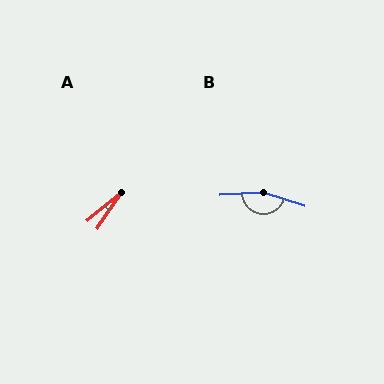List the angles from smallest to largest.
A (16°), B (159°).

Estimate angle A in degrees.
Approximately 16 degrees.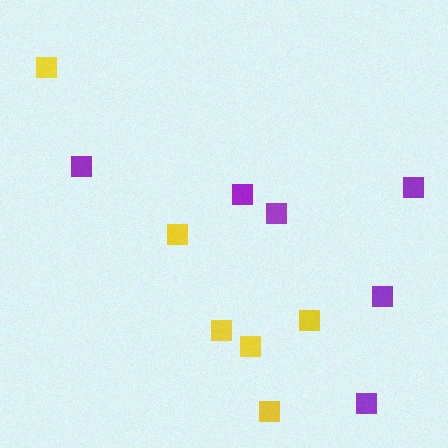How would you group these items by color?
There are 2 groups: one group of yellow squares (6) and one group of purple squares (6).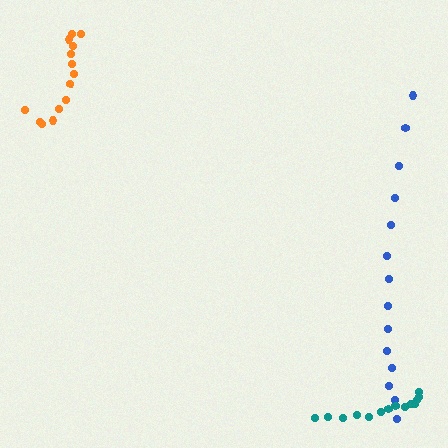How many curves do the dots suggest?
There are 3 distinct paths.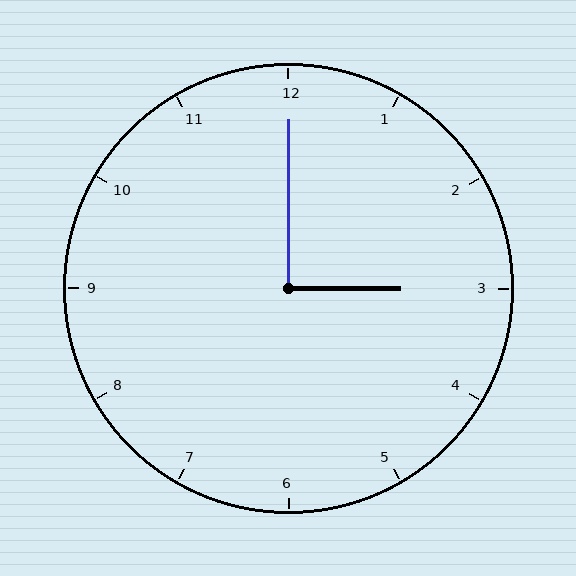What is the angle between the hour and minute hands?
Approximately 90 degrees.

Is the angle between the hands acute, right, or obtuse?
It is right.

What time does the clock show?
3:00.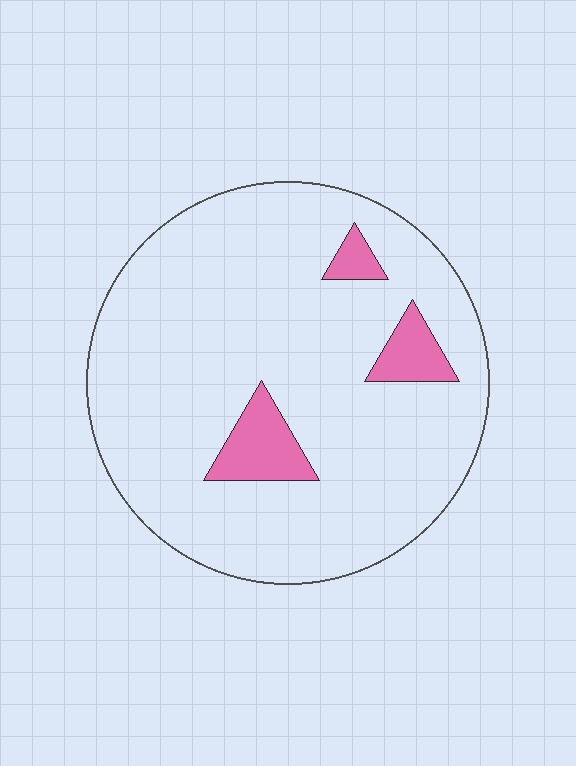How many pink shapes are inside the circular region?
3.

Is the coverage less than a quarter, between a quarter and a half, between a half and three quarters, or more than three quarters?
Less than a quarter.